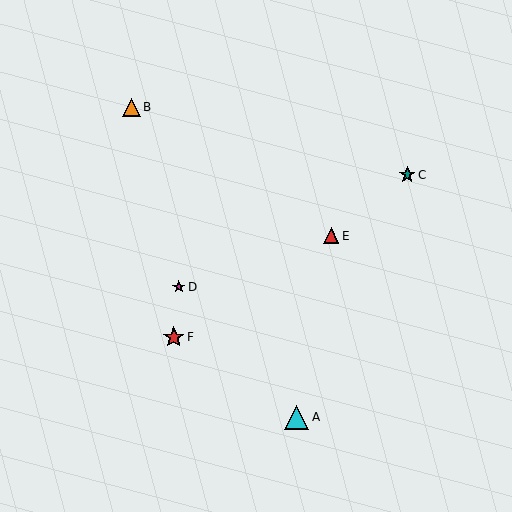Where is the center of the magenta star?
The center of the magenta star is at (179, 287).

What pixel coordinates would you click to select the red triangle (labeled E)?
Click at (331, 236) to select the red triangle E.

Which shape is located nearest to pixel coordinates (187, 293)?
The magenta star (labeled D) at (179, 287) is nearest to that location.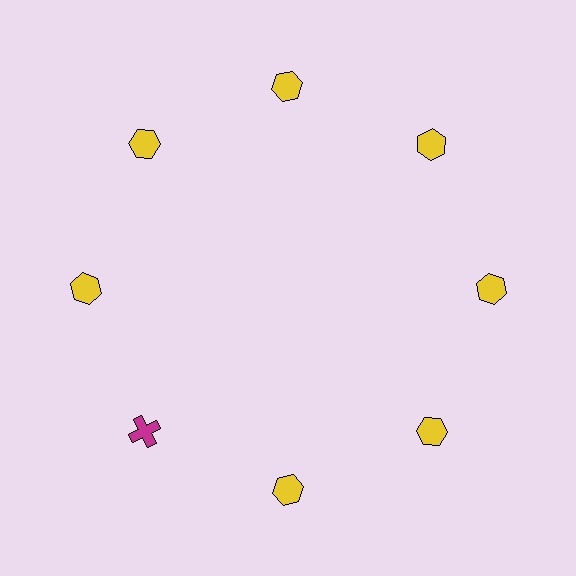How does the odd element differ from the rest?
It differs in both color (magenta instead of yellow) and shape (cross instead of hexagon).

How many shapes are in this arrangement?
There are 8 shapes arranged in a ring pattern.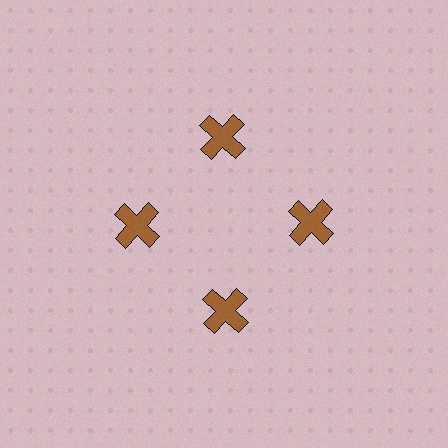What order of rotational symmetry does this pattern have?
This pattern has 4-fold rotational symmetry.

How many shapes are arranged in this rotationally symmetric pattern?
There are 4 shapes, arranged in 4 groups of 1.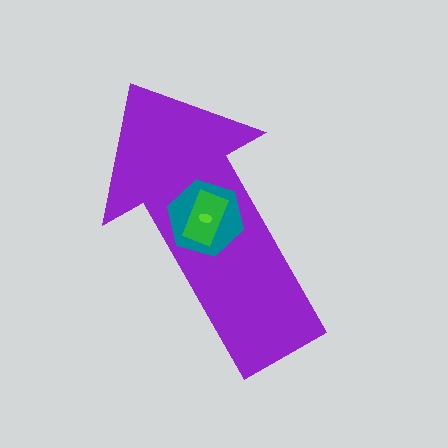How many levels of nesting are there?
4.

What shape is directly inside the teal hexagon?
The green rectangle.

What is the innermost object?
The lime ellipse.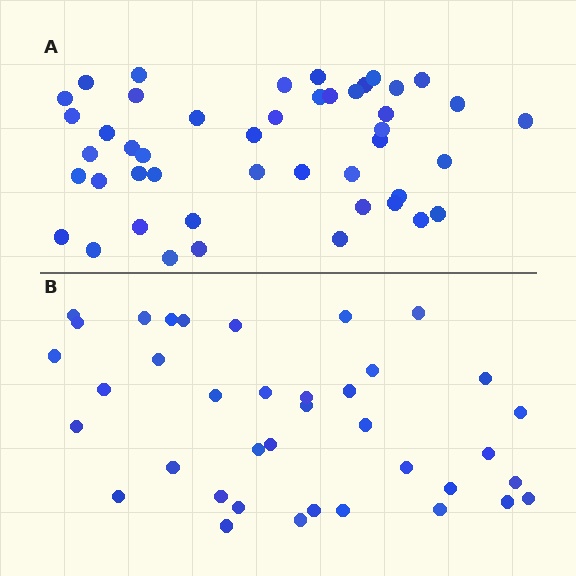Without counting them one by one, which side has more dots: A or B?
Region A (the top region) has more dots.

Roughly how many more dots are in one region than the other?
Region A has roughly 8 or so more dots than region B.